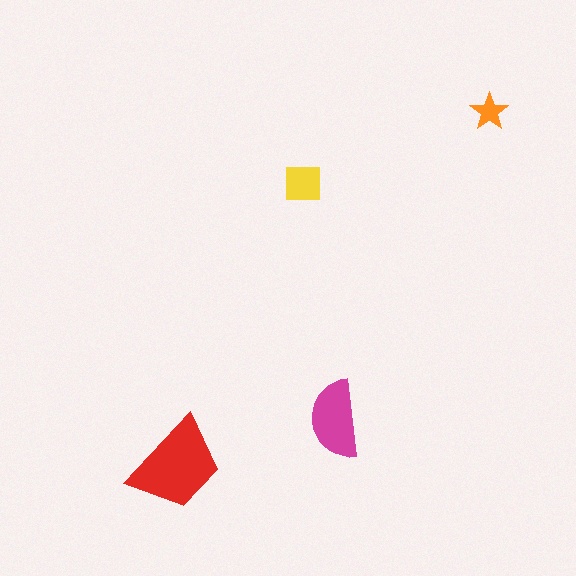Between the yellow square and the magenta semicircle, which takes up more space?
The magenta semicircle.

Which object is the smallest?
The orange star.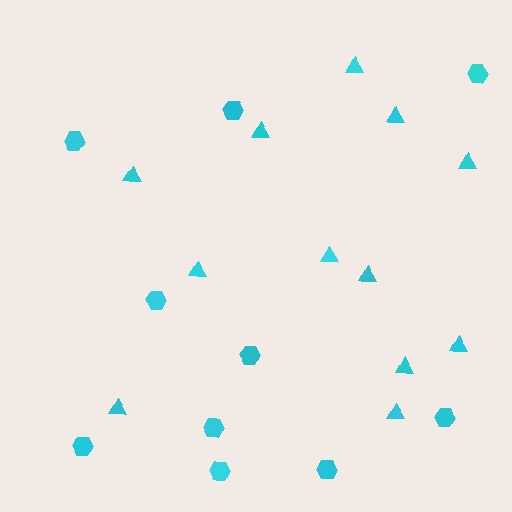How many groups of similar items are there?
There are 2 groups: one group of triangles (12) and one group of hexagons (10).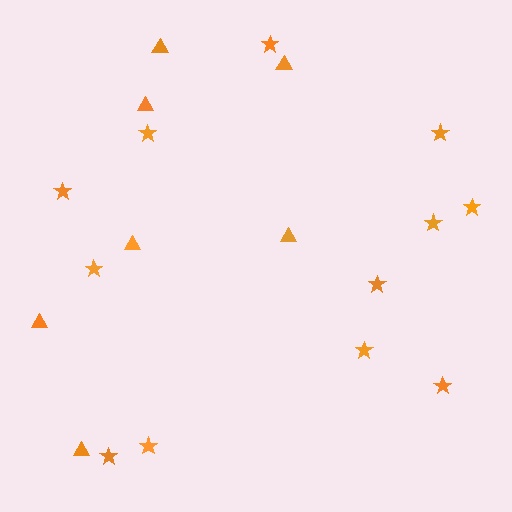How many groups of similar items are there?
There are 2 groups: one group of triangles (7) and one group of stars (12).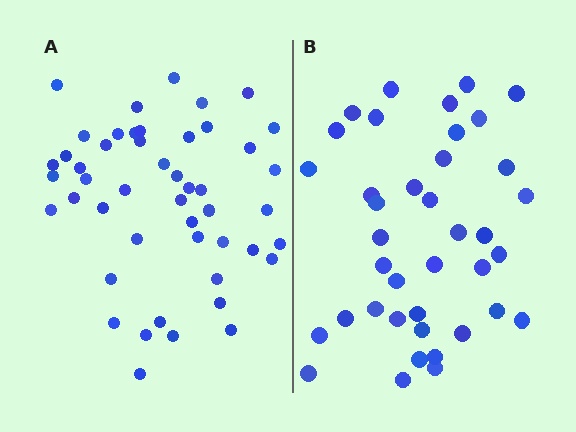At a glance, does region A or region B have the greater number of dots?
Region A (the left region) has more dots.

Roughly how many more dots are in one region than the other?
Region A has roughly 8 or so more dots than region B.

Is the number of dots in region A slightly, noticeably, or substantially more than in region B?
Region A has only slightly more — the two regions are fairly close. The ratio is roughly 1.2 to 1.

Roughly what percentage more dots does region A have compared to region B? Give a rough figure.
About 25% more.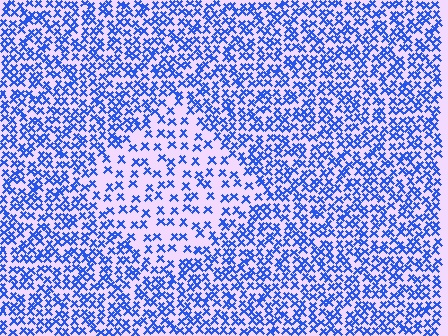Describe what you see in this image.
The image contains small blue elements arranged at two different densities. A diamond-shaped region is visible where the elements are less densely packed than the surrounding area.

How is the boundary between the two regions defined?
The boundary is defined by a change in element density (approximately 2.1x ratio). All elements are the same color, size, and shape.